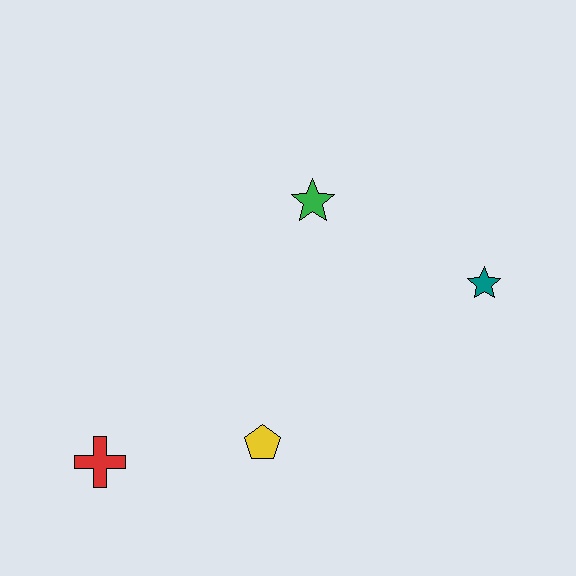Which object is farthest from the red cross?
The teal star is farthest from the red cross.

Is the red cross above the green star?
No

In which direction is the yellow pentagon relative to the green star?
The yellow pentagon is below the green star.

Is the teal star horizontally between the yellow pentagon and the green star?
No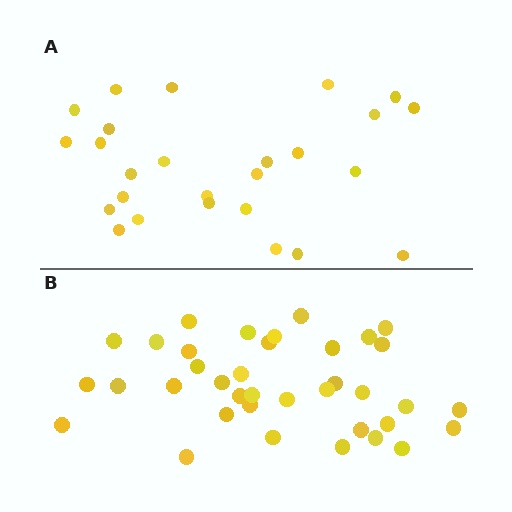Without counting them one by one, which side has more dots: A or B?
Region B (the bottom region) has more dots.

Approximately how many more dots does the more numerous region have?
Region B has roughly 12 or so more dots than region A.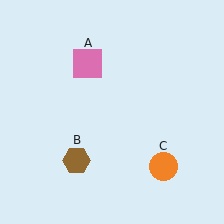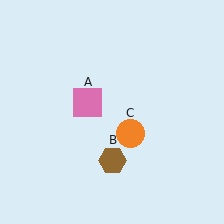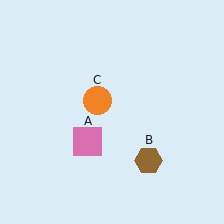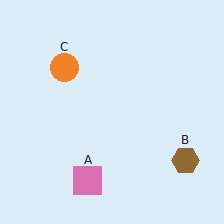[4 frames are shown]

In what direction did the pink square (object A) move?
The pink square (object A) moved down.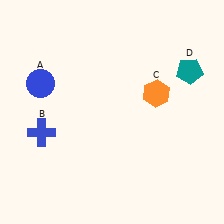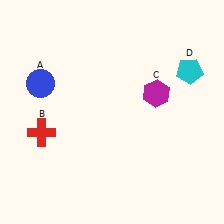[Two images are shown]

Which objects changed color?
B changed from blue to red. C changed from orange to magenta. D changed from teal to cyan.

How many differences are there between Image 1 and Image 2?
There are 3 differences between the two images.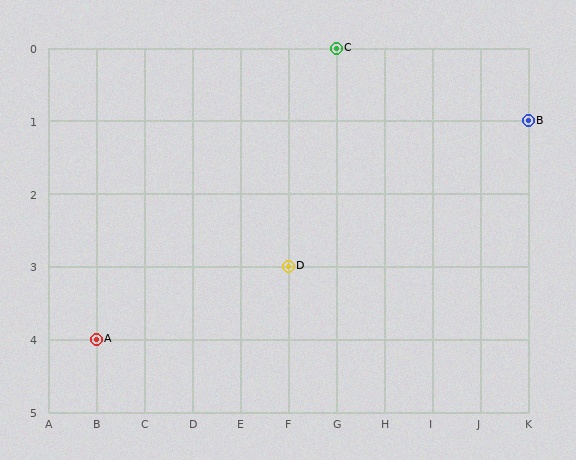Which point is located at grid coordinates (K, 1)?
Point B is at (K, 1).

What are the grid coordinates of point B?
Point B is at grid coordinates (K, 1).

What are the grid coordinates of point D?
Point D is at grid coordinates (F, 3).